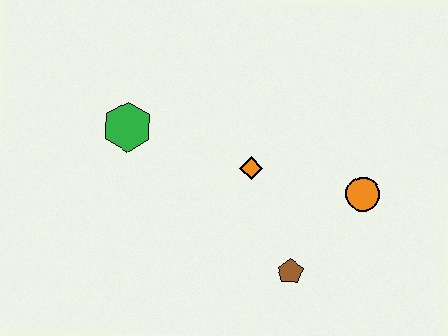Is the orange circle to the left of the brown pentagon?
No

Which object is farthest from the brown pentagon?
The green hexagon is farthest from the brown pentagon.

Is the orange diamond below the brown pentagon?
No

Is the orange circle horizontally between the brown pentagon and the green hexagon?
No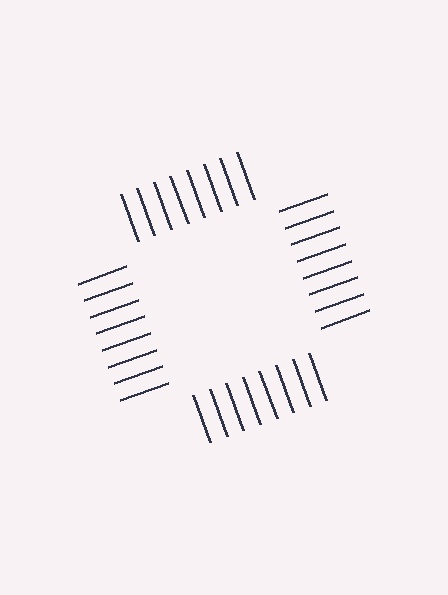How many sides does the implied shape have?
4 sides — the line-ends trace a square.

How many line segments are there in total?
32 — 8 along each of the 4 edges.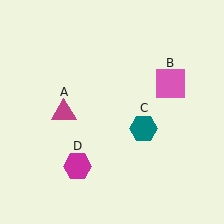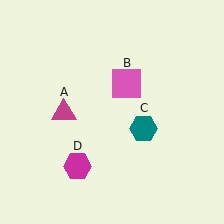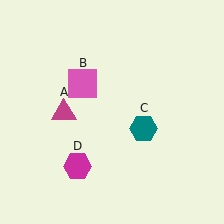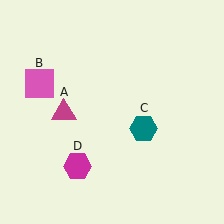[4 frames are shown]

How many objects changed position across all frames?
1 object changed position: pink square (object B).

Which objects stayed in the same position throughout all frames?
Magenta triangle (object A) and teal hexagon (object C) and magenta hexagon (object D) remained stationary.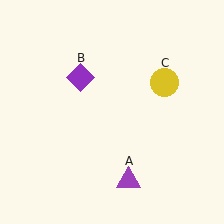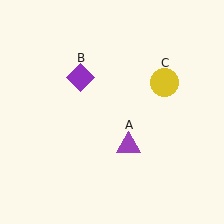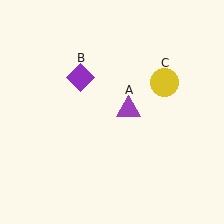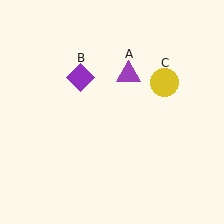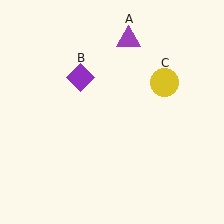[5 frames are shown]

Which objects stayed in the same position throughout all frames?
Purple diamond (object B) and yellow circle (object C) remained stationary.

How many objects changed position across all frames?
1 object changed position: purple triangle (object A).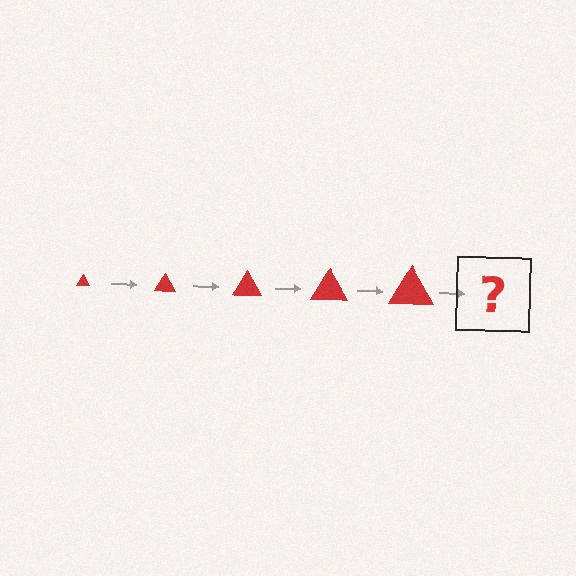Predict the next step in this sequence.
The next step is a red triangle, larger than the previous one.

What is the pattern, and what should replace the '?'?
The pattern is that the triangle gets progressively larger each step. The '?' should be a red triangle, larger than the previous one.